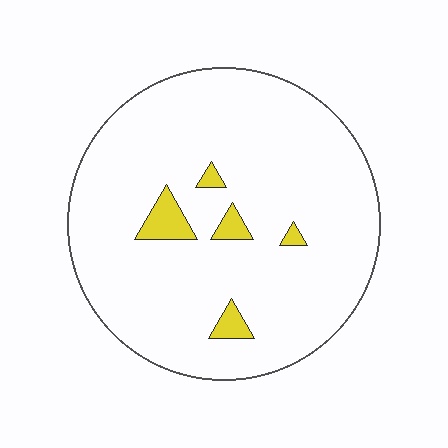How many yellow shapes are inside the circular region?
5.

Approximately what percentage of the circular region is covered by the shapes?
Approximately 5%.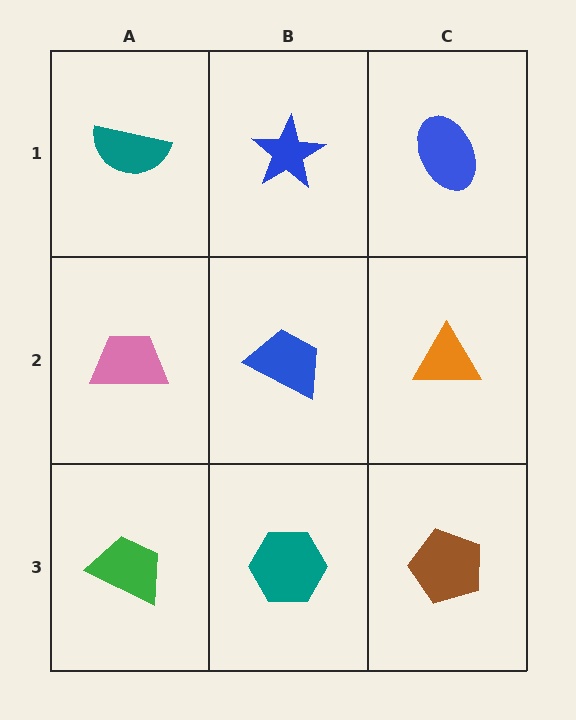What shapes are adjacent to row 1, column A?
A pink trapezoid (row 2, column A), a blue star (row 1, column B).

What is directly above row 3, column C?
An orange triangle.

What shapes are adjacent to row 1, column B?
A blue trapezoid (row 2, column B), a teal semicircle (row 1, column A), a blue ellipse (row 1, column C).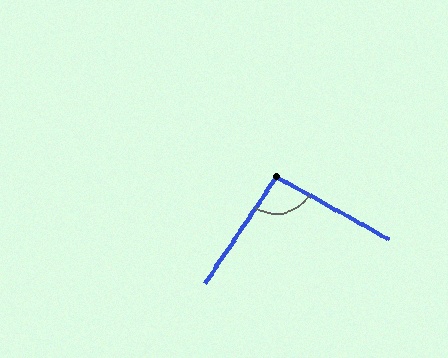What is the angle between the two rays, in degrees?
Approximately 95 degrees.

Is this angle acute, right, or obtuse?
It is approximately a right angle.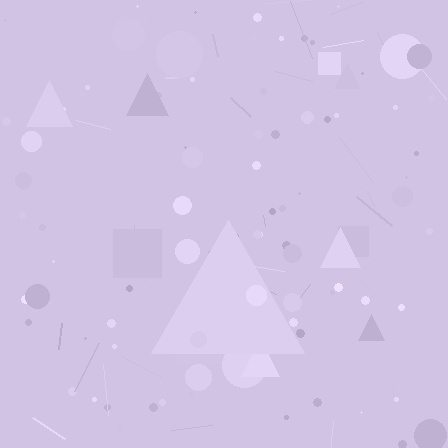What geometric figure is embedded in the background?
A triangle is embedded in the background.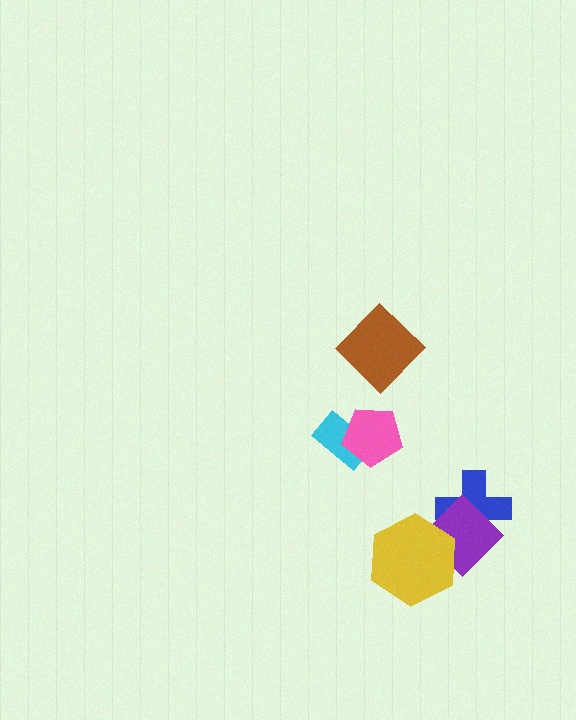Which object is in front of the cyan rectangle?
The pink pentagon is in front of the cyan rectangle.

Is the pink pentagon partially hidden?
No, no other shape covers it.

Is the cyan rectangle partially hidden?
Yes, it is partially covered by another shape.